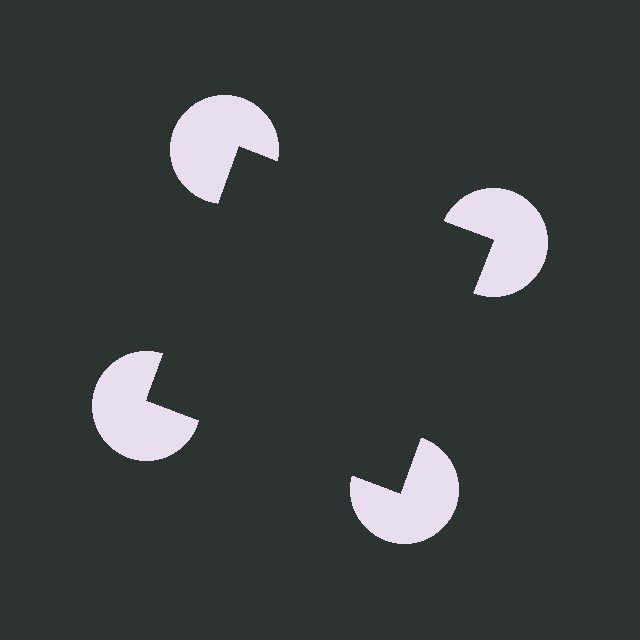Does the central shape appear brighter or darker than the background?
It typically appears slightly darker than the background, even though no actual brightness change is drawn.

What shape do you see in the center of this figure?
An illusory square — its edges are inferred from the aligned wedge cuts in the pac-man discs, not physically drawn.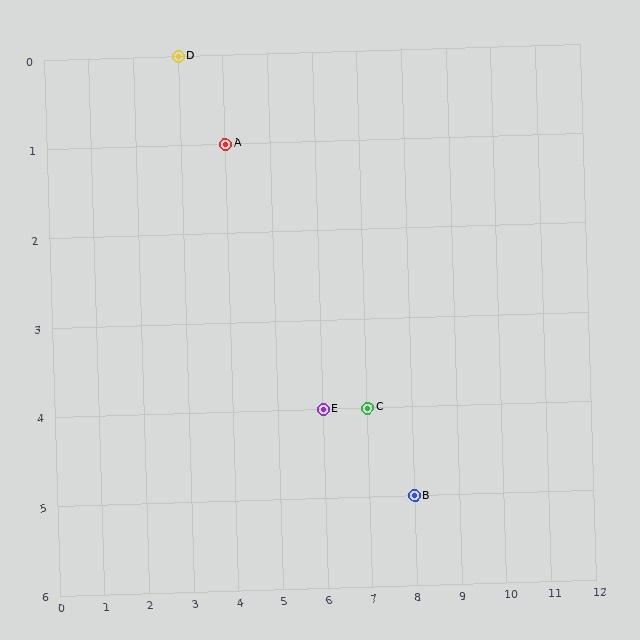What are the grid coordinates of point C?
Point C is at grid coordinates (7, 4).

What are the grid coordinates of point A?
Point A is at grid coordinates (4, 1).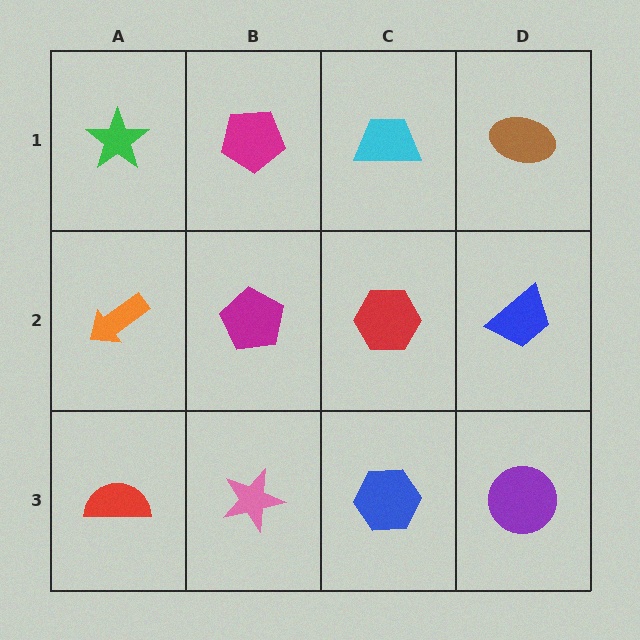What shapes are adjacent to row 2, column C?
A cyan trapezoid (row 1, column C), a blue hexagon (row 3, column C), a magenta pentagon (row 2, column B), a blue trapezoid (row 2, column D).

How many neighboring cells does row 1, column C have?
3.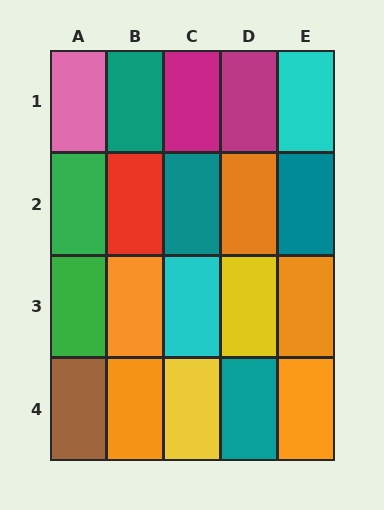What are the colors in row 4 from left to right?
Brown, orange, yellow, teal, orange.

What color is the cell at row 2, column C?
Teal.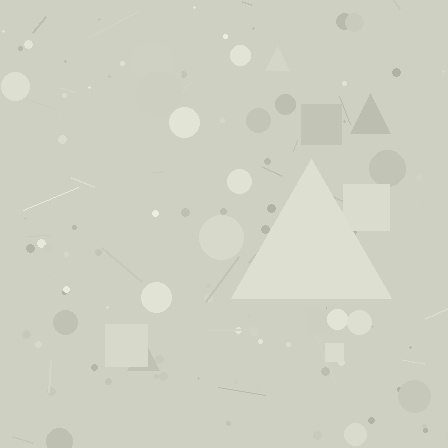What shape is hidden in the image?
A triangle is hidden in the image.